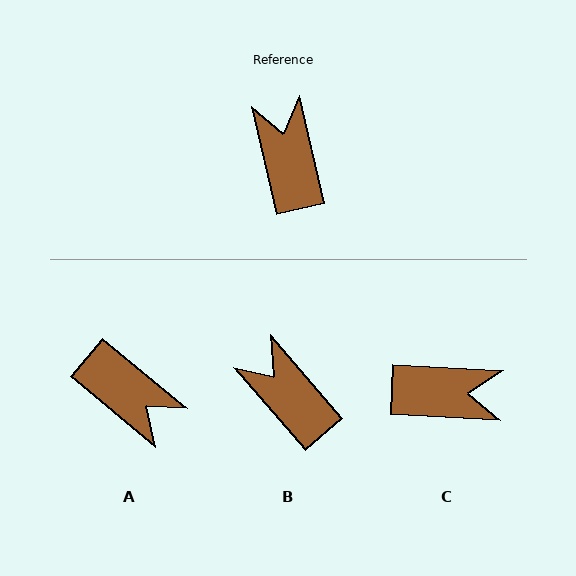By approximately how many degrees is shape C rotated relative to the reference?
Approximately 106 degrees clockwise.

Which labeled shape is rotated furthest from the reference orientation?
A, about 143 degrees away.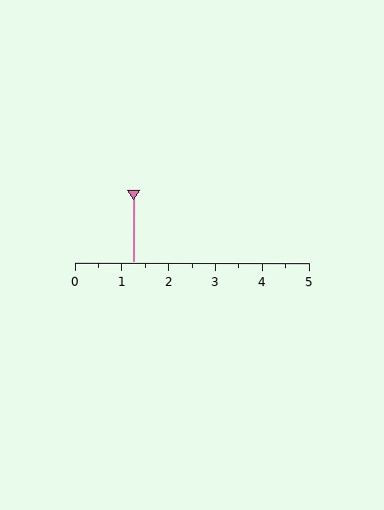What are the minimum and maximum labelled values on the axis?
The axis runs from 0 to 5.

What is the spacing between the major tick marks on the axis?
The major ticks are spaced 1 apart.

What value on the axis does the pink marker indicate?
The marker indicates approximately 1.2.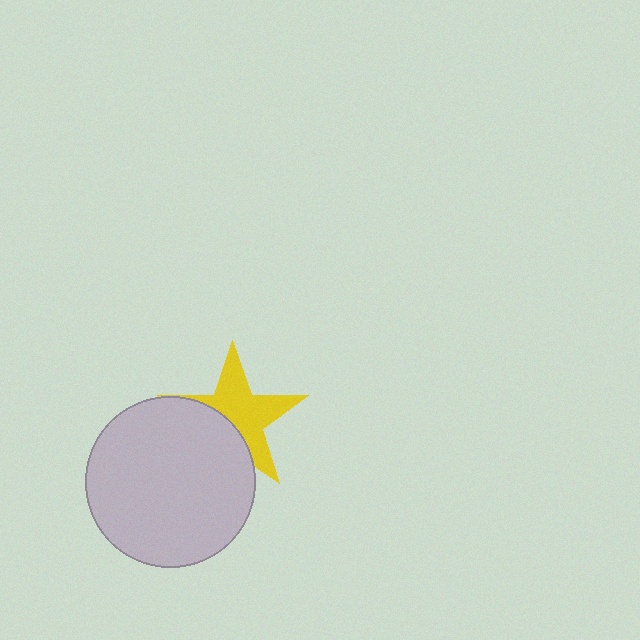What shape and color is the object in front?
The object in front is a light gray circle.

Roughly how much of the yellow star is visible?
About half of it is visible (roughly 59%).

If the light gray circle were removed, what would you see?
You would see the complete yellow star.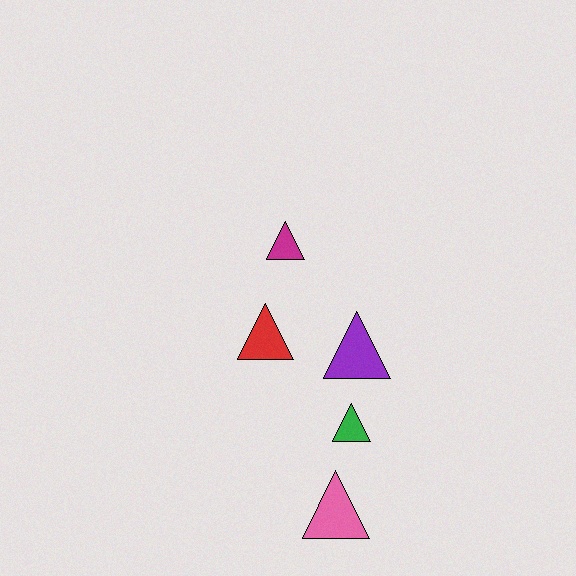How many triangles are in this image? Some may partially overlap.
There are 5 triangles.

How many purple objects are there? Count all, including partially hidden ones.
There is 1 purple object.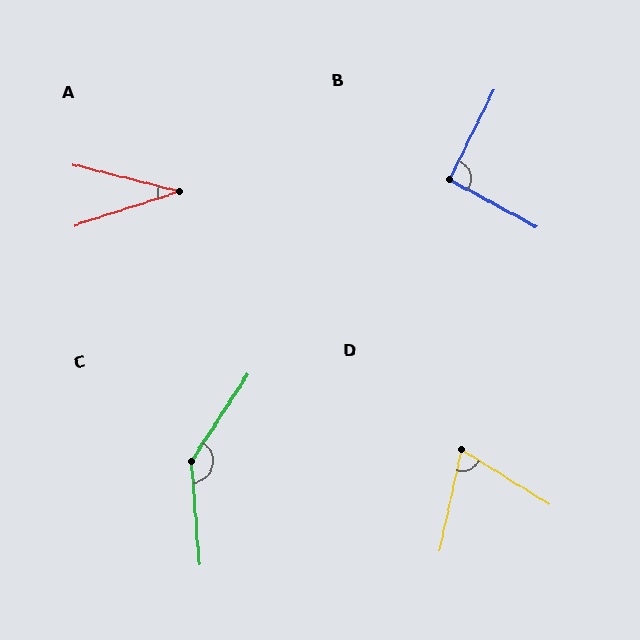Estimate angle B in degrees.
Approximately 92 degrees.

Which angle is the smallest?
A, at approximately 32 degrees.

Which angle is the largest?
C, at approximately 142 degrees.